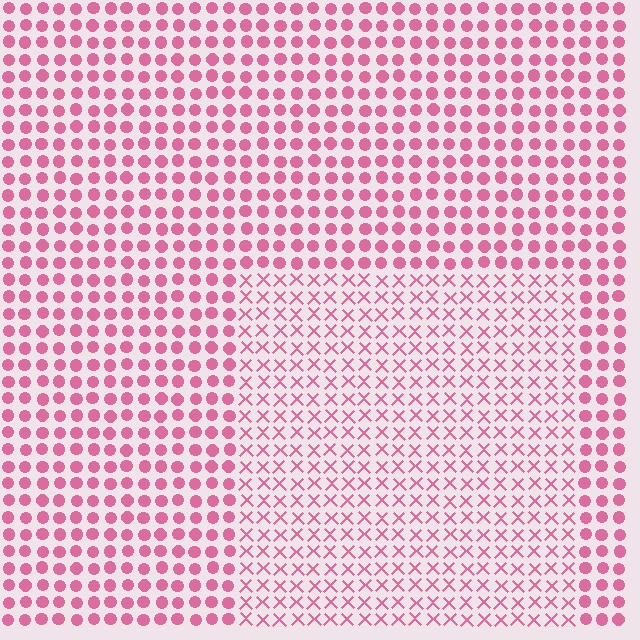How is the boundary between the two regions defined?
The boundary is defined by a change in element shape: X marks inside vs. circles outside. All elements share the same color and spacing.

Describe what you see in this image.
The image is filled with small pink elements arranged in a uniform grid. A rectangle-shaped region contains X marks, while the surrounding area contains circles. The boundary is defined purely by the change in element shape.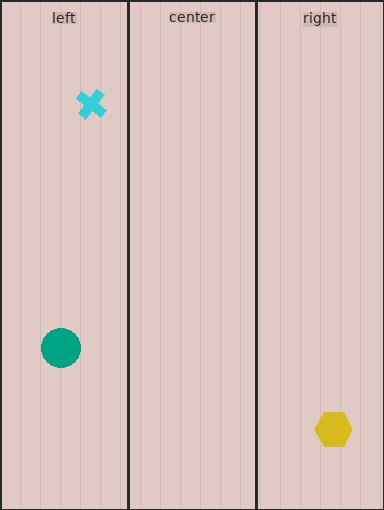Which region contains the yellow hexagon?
The right region.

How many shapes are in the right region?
1.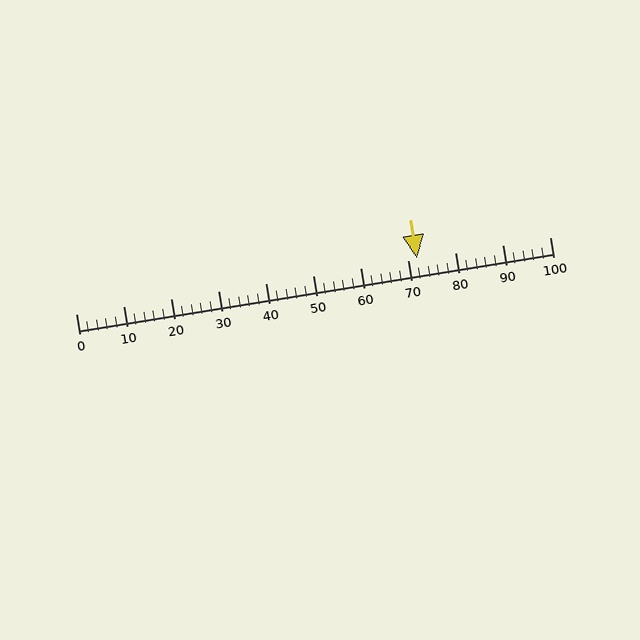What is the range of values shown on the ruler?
The ruler shows values from 0 to 100.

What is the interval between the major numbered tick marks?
The major tick marks are spaced 10 units apart.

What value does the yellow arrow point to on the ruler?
The yellow arrow points to approximately 72.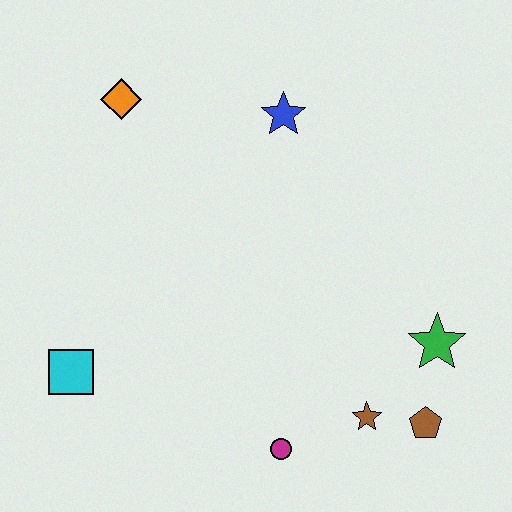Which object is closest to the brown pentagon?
The brown star is closest to the brown pentagon.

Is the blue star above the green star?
Yes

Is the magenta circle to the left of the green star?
Yes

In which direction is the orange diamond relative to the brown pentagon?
The orange diamond is above the brown pentagon.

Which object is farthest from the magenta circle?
The orange diamond is farthest from the magenta circle.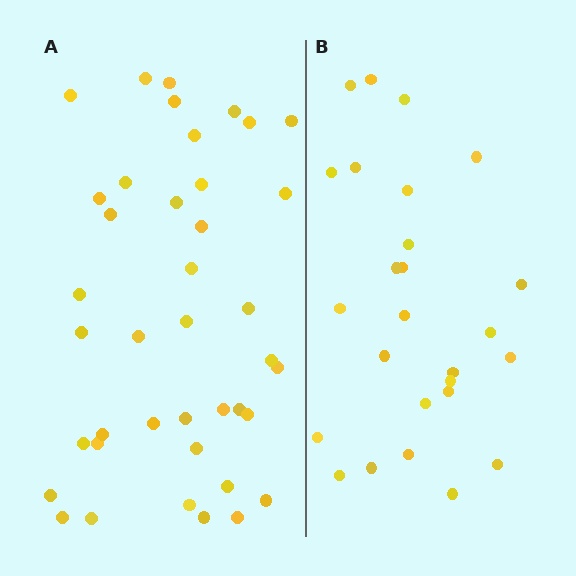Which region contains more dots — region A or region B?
Region A (the left region) has more dots.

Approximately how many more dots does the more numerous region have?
Region A has approximately 15 more dots than region B.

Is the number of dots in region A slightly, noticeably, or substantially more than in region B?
Region A has substantially more. The ratio is roughly 1.5 to 1.